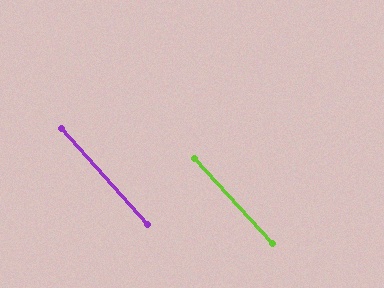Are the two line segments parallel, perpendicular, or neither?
Parallel — their directions differ by only 0.8°.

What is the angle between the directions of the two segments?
Approximately 1 degree.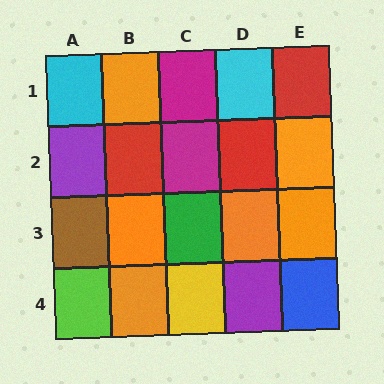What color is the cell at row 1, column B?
Orange.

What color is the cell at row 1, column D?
Cyan.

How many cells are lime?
1 cell is lime.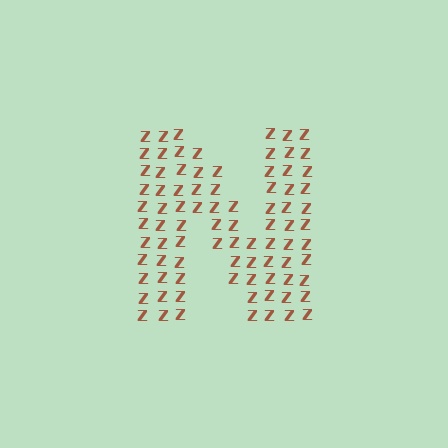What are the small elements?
The small elements are letter Z's.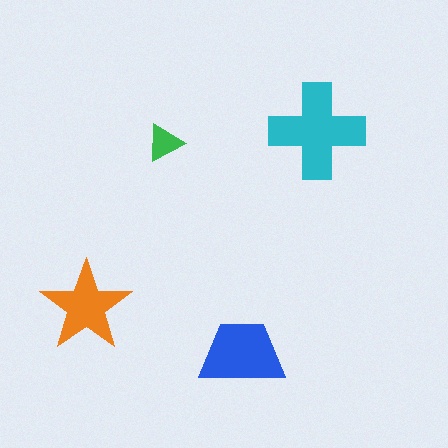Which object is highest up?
The cyan cross is topmost.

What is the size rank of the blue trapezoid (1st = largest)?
2nd.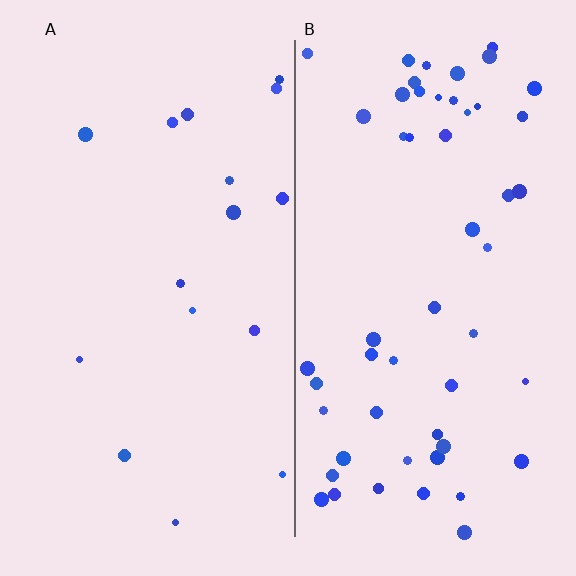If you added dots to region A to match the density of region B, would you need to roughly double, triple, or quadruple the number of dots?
Approximately triple.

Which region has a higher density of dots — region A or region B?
B (the right).